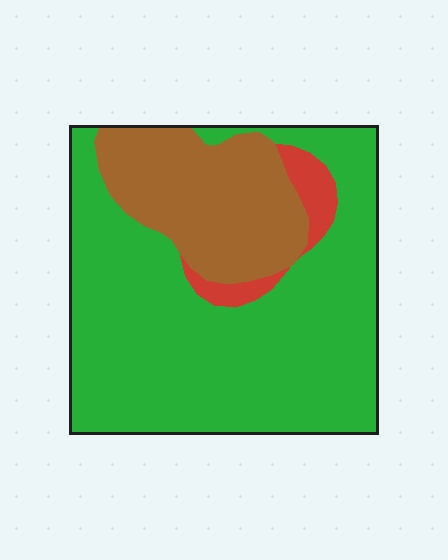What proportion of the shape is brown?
Brown covers about 25% of the shape.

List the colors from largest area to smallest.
From largest to smallest: green, brown, red.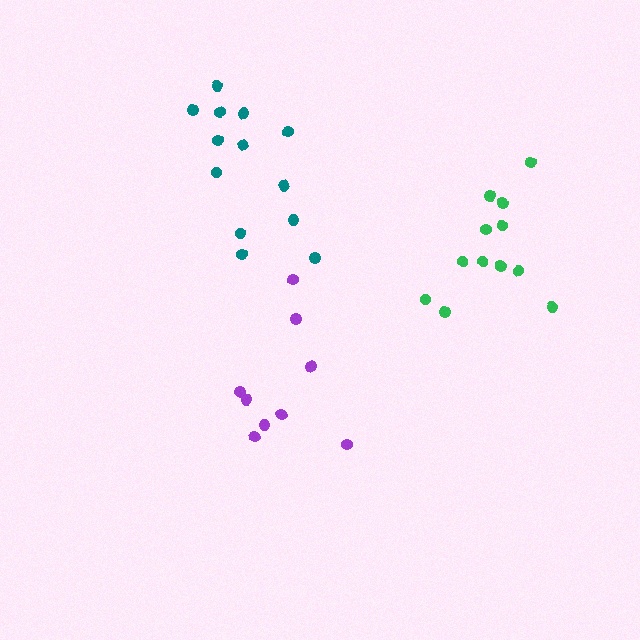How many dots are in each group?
Group 1: 9 dots, Group 2: 12 dots, Group 3: 13 dots (34 total).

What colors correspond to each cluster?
The clusters are colored: purple, green, teal.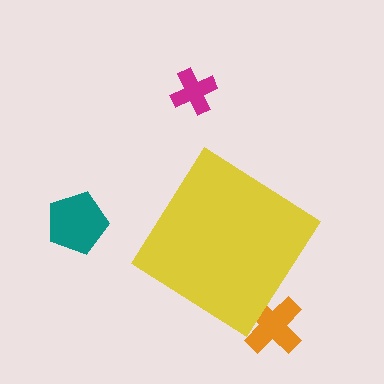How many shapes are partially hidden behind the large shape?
1 shape is partially hidden.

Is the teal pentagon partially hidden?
No, the teal pentagon is fully visible.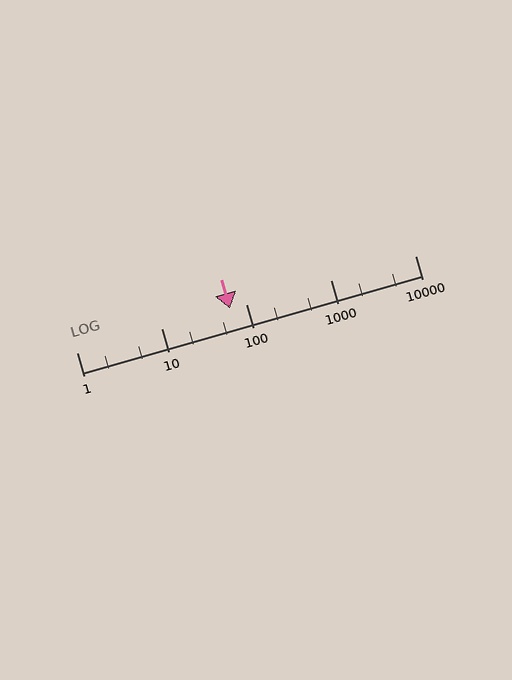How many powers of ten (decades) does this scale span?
The scale spans 4 decades, from 1 to 10000.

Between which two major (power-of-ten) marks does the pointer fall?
The pointer is between 10 and 100.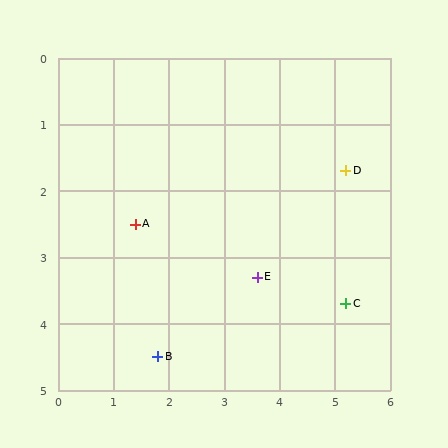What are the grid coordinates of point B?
Point B is at approximately (1.8, 4.5).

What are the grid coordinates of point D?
Point D is at approximately (5.2, 1.7).